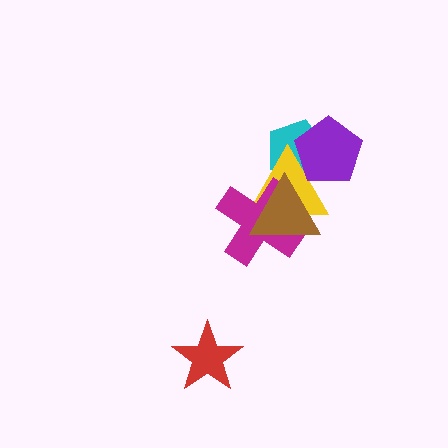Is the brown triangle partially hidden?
No, no other shape covers it.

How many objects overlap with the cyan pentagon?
3 objects overlap with the cyan pentagon.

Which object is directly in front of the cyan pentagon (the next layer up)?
The yellow triangle is directly in front of the cyan pentagon.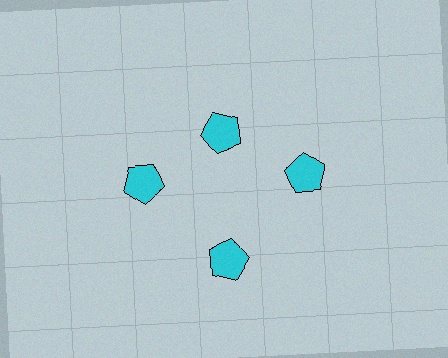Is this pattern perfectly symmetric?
No. The 4 cyan pentagons are arranged in a ring, but one element near the 12 o'clock position is pulled inward toward the center, breaking the 4-fold rotational symmetry.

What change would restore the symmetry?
The symmetry would be restored by moving it outward, back onto the ring so that all 4 pentagons sit at equal angles and equal distance from the center.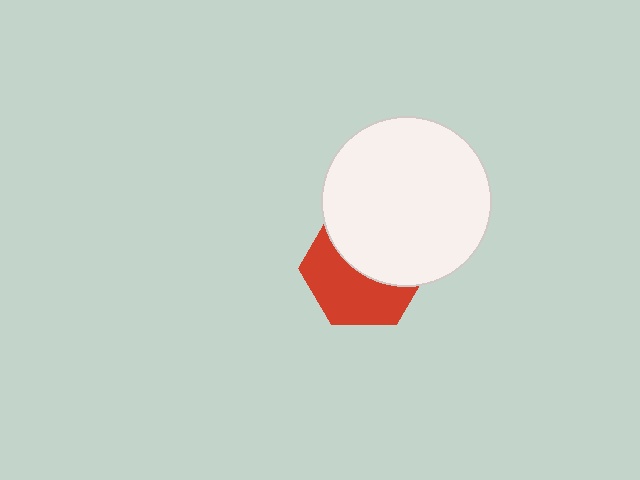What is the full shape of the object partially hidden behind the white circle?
The partially hidden object is a red hexagon.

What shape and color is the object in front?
The object in front is a white circle.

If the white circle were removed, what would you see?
You would see the complete red hexagon.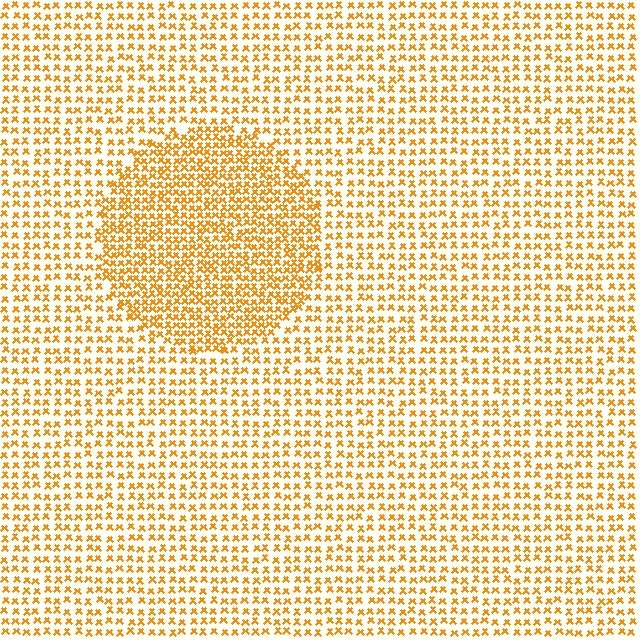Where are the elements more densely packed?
The elements are more densely packed inside the circle boundary.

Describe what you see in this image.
The image contains small orange elements arranged at two different densities. A circle-shaped region is visible where the elements are more densely packed than the surrounding area.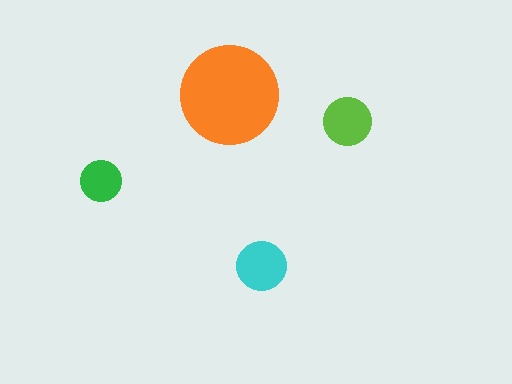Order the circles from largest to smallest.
the orange one, the cyan one, the lime one, the green one.